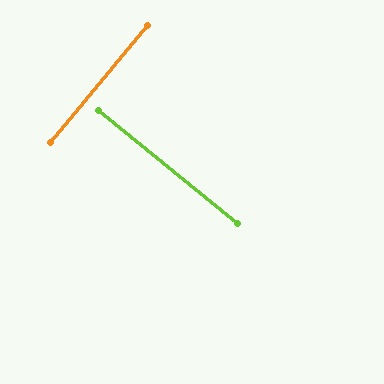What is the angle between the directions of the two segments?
Approximately 89 degrees.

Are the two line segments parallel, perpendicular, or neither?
Perpendicular — they meet at approximately 89°.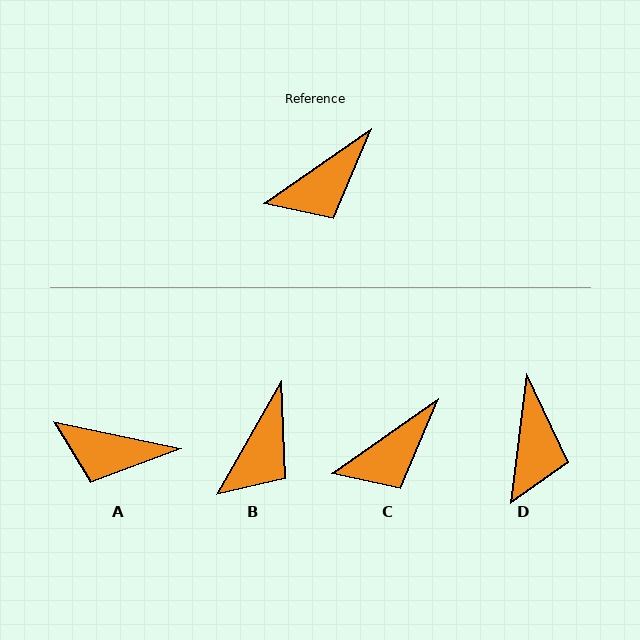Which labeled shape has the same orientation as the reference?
C.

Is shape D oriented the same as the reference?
No, it is off by about 48 degrees.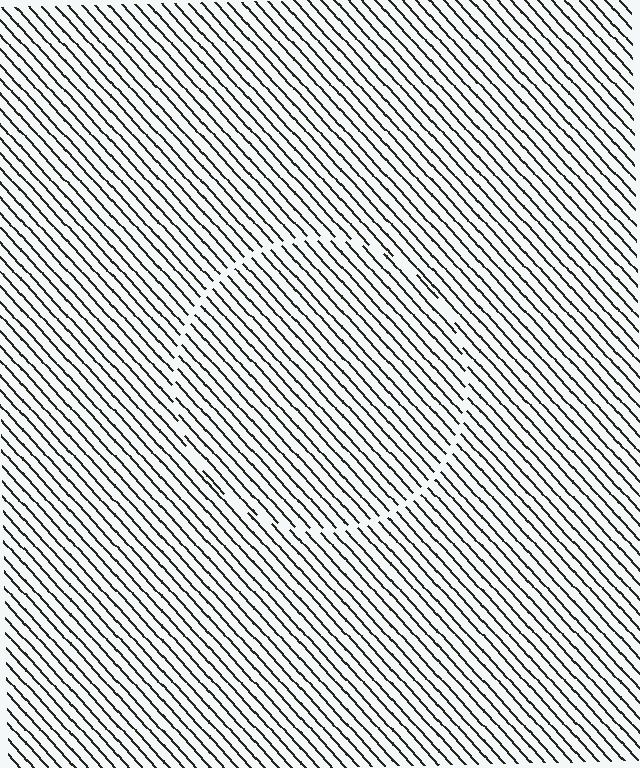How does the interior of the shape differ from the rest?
The interior of the shape contains the same grating, shifted by half a period — the contour is defined by the phase discontinuity where line-ends from the inner and outer gratings abut.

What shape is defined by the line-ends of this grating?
An illusory circle. The interior of the shape contains the same grating, shifted by half a period — the contour is defined by the phase discontinuity where line-ends from the inner and outer gratings abut.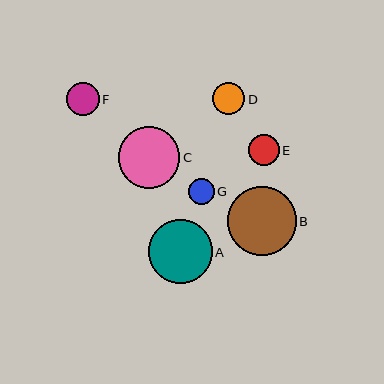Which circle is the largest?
Circle B is the largest with a size of approximately 69 pixels.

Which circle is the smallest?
Circle G is the smallest with a size of approximately 26 pixels.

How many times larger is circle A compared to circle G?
Circle A is approximately 2.5 times the size of circle G.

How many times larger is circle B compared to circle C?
Circle B is approximately 1.1 times the size of circle C.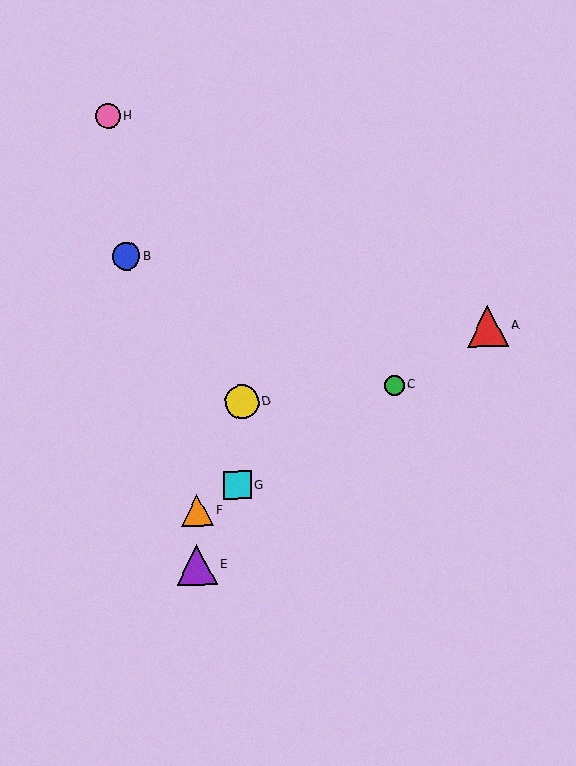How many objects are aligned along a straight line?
4 objects (A, C, F, G) are aligned along a straight line.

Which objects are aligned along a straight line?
Objects A, C, F, G are aligned along a straight line.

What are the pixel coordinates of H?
Object H is at (108, 116).